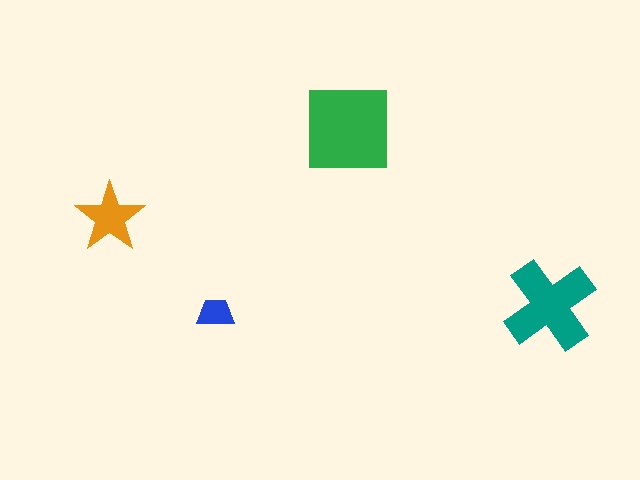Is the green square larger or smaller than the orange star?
Larger.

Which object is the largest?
The green square.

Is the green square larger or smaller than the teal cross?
Larger.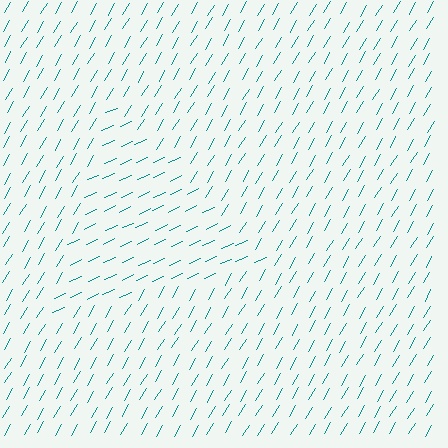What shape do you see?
I see a triangle.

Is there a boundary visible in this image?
Yes, there is a texture boundary formed by a change in line orientation.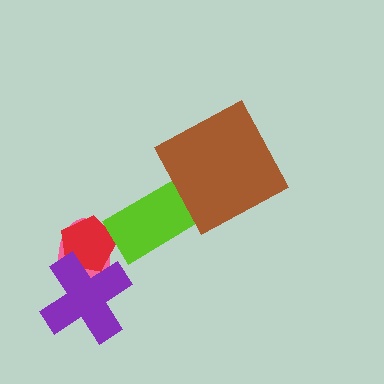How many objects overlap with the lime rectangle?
0 objects overlap with the lime rectangle.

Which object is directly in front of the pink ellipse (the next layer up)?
The red pentagon is directly in front of the pink ellipse.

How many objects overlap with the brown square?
0 objects overlap with the brown square.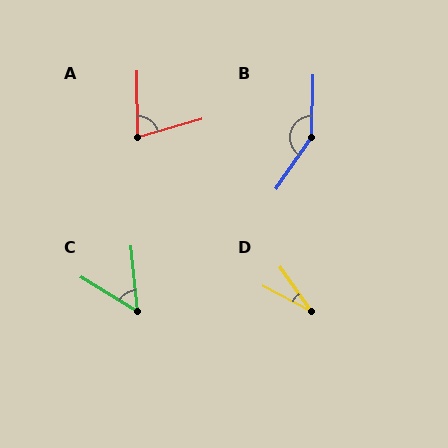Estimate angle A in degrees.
Approximately 74 degrees.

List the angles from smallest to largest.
D (27°), C (53°), A (74°), B (147°).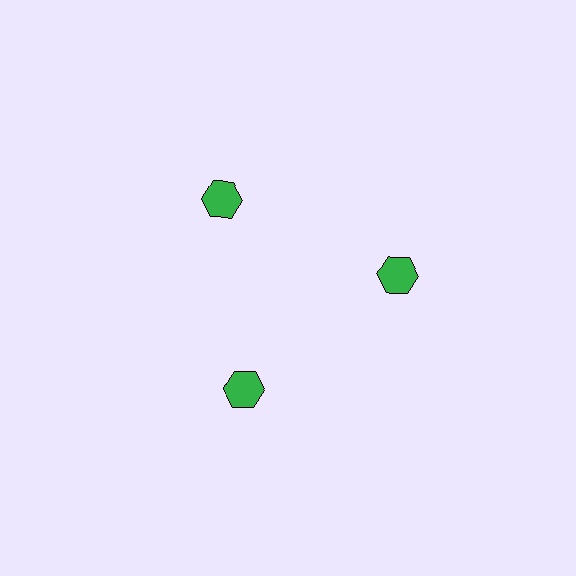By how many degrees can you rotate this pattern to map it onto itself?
The pattern maps onto itself every 120 degrees of rotation.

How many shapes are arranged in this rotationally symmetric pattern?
There are 3 shapes, arranged in 3 groups of 1.